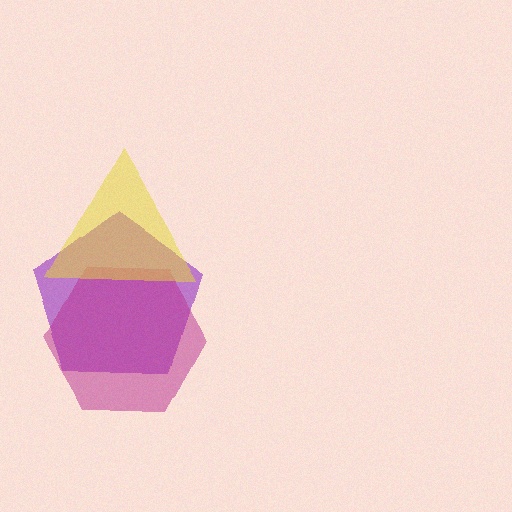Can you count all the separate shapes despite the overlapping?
Yes, there are 3 separate shapes.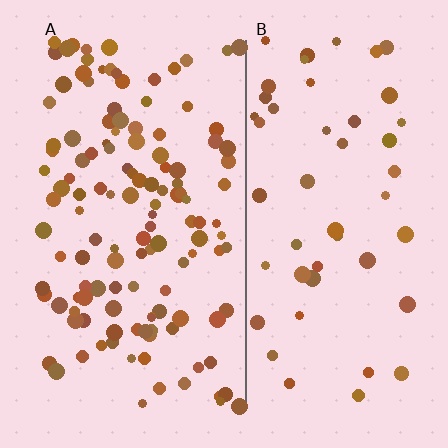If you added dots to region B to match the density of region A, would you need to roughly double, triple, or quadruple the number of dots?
Approximately triple.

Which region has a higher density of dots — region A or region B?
A (the left).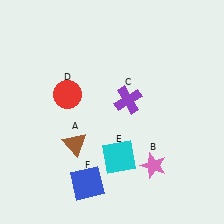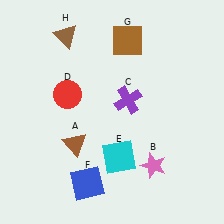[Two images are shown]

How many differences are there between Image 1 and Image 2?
There are 2 differences between the two images.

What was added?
A brown square (G), a brown triangle (H) were added in Image 2.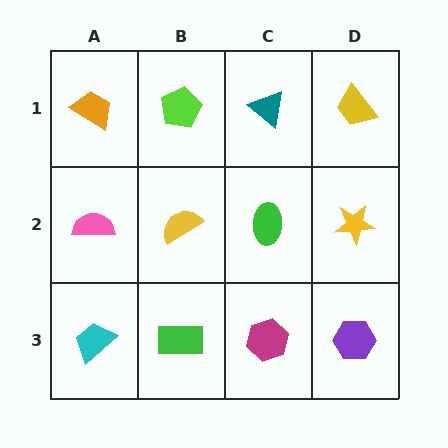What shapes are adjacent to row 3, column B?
A yellow semicircle (row 2, column B), a cyan trapezoid (row 3, column A), a magenta hexagon (row 3, column C).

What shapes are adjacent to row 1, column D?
A yellow star (row 2, column D), a teal triangle (row 1, column C).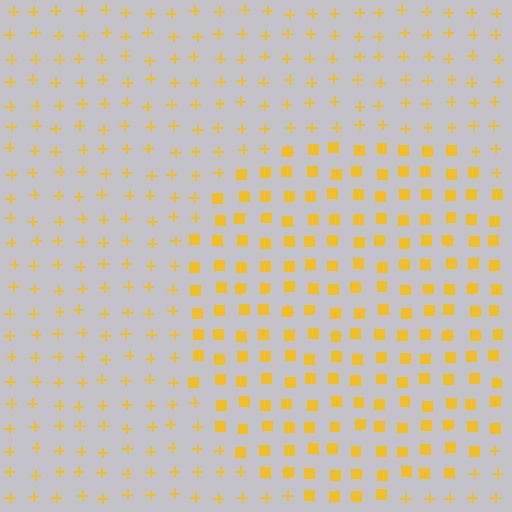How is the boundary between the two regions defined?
The boundary is defined by a change in element shape: squares inside vs. plus signs outside. All elements share the same color and spacing.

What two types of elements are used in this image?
The image uses squares inside the circle region and plus signs outside it.